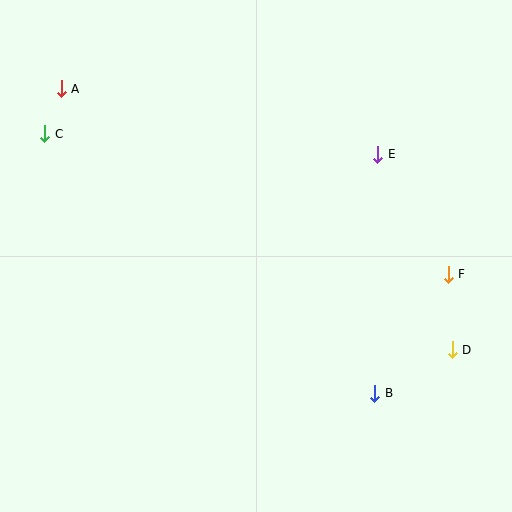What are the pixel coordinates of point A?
Point A is at (61, 89).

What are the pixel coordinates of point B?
Point B is at (375, 393).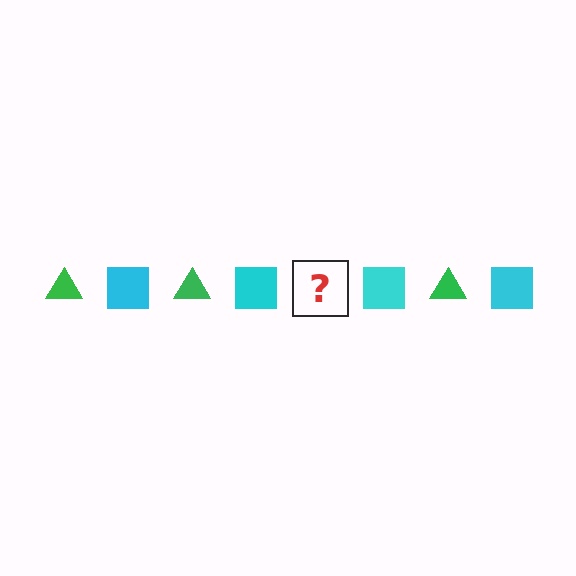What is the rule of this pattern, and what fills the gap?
The rule is that the pattern alternates between green triangle and cyan square. The gap should be filled with a green triangle.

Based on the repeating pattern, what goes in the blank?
The blank should be a green triangle.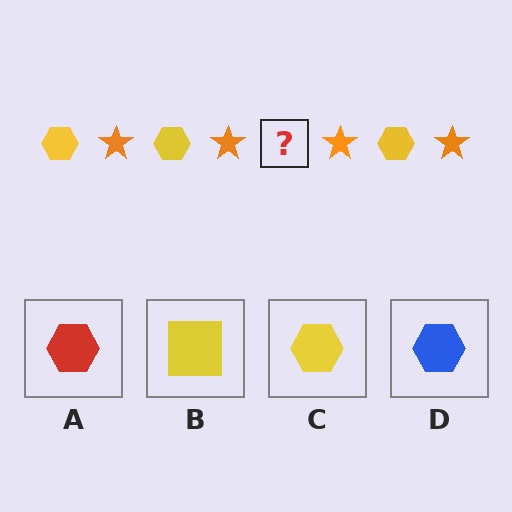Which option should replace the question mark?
Option C.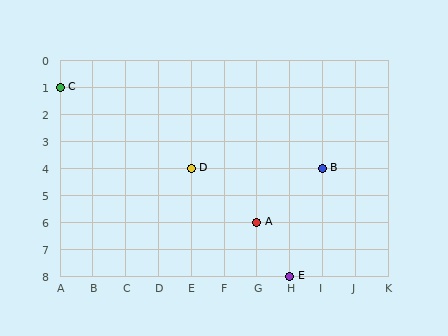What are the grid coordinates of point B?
Point B is at grid coordinates (I, 4).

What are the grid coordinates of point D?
Point D is at grid coordinates (E, 4).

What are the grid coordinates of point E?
Point E is at grid coordinates (H, 8).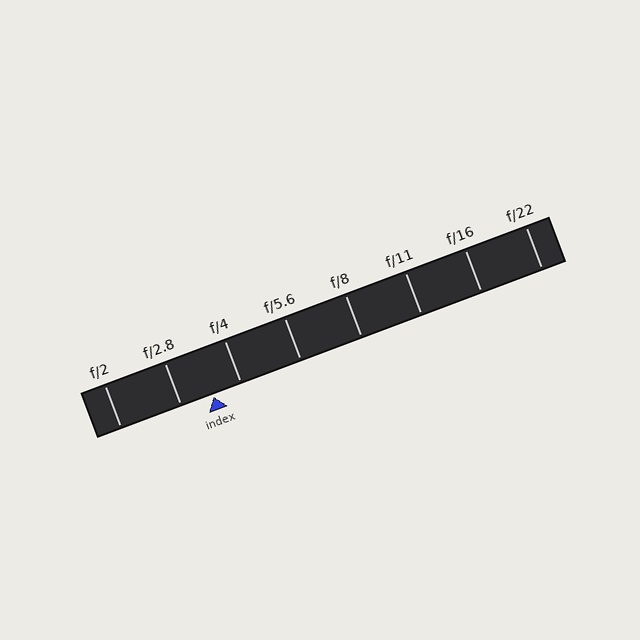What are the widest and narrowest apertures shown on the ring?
The widest aperture shown is f/2 and the narrowest is f/22.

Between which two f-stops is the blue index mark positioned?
The index mark is between f/2.8 and f/4.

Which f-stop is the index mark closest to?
The index mark is closest to f/4.